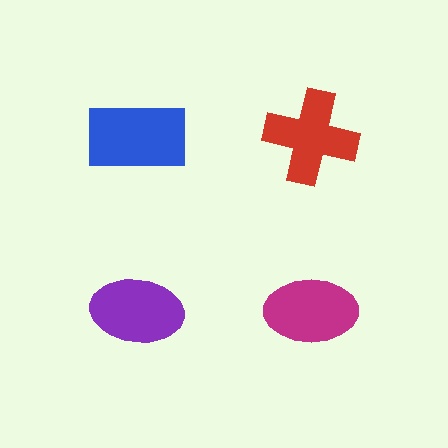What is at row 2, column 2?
A magenta ellipse.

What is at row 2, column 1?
A purple ellipse.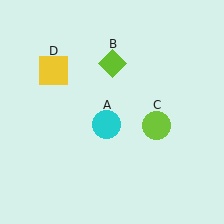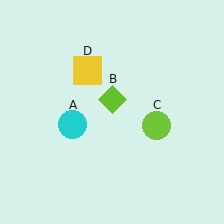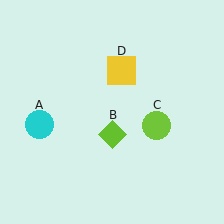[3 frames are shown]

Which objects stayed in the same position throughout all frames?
Lime circle (object C) remained stationary.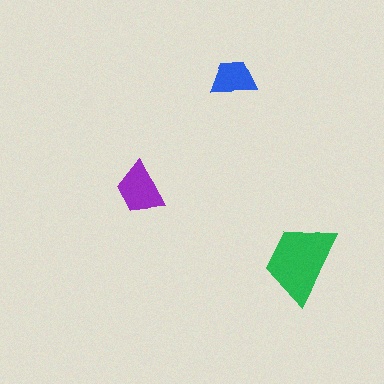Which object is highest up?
The blue trapezoid is topmost.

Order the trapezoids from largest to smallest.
the green one, the purple one, the blue one.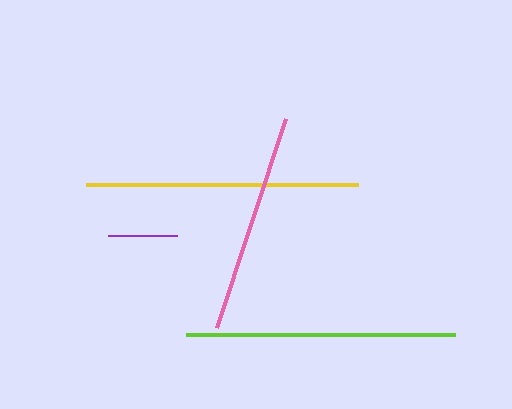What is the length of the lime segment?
The lime segment is approximately 269 pixels long.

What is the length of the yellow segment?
The yellow segment is approximately 273 pixels long.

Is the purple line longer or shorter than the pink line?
The pink line is longer than the purple line.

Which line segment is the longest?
The yellow line is the longest at approximately 273 pixels.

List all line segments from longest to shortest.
From longest to shortest: yellow, lime, pink, purple.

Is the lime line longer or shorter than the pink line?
The lime line is longer than the pink line.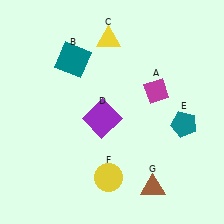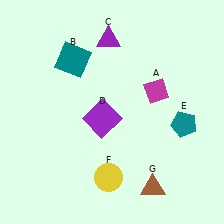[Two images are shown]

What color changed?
The triangle (C) changed from yellow in Image 1 to purple in Image 2.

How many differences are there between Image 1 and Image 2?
There is 1 difference between the two images.